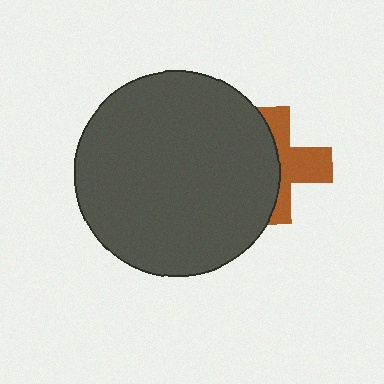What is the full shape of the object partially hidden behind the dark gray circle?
The partially hidden object is a brown cross.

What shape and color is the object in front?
The object in front is a dark gray circle.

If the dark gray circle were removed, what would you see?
You would see the complete brown cross.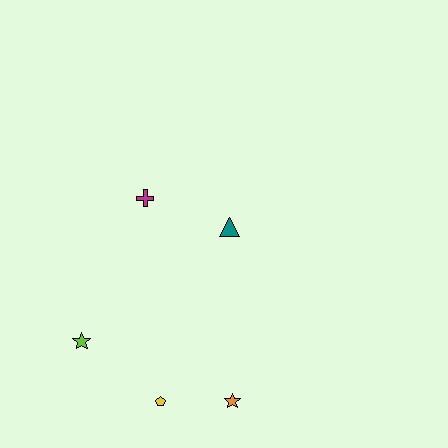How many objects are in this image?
There are 5 objects.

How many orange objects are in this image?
There is 1 orange object.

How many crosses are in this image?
There is 1 cross.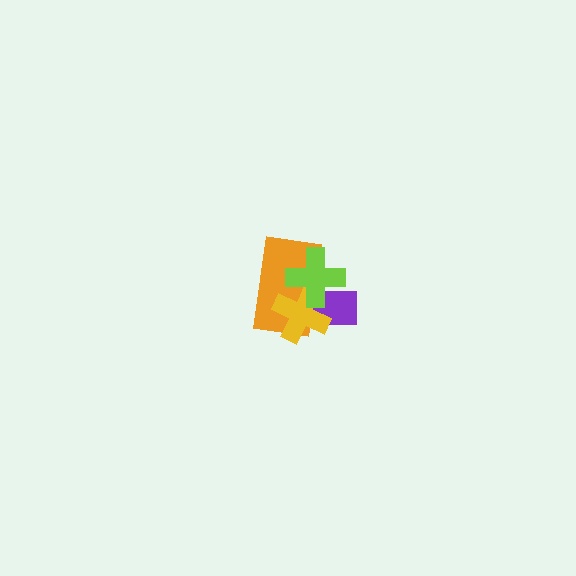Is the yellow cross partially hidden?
Yes, it is partially covered by another shape.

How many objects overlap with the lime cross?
3 objects overlap with the lime cross.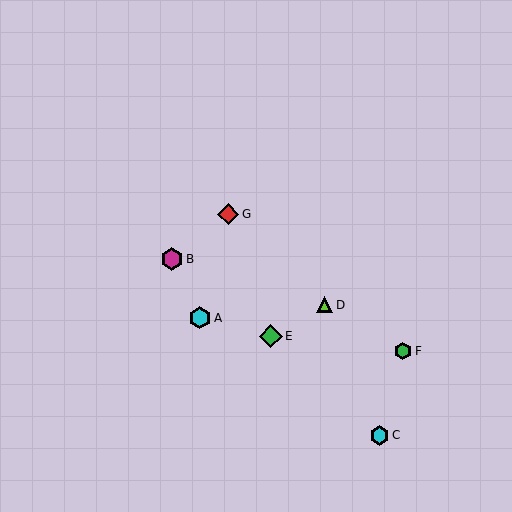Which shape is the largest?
The magenta hexagon (labeled B) is the largest.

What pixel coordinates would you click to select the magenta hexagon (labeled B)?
Click at (172, 259) to select the magenta hexagon B.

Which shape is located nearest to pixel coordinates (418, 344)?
The green hexagon (labeled F) at (403, 351) is nearest to that location.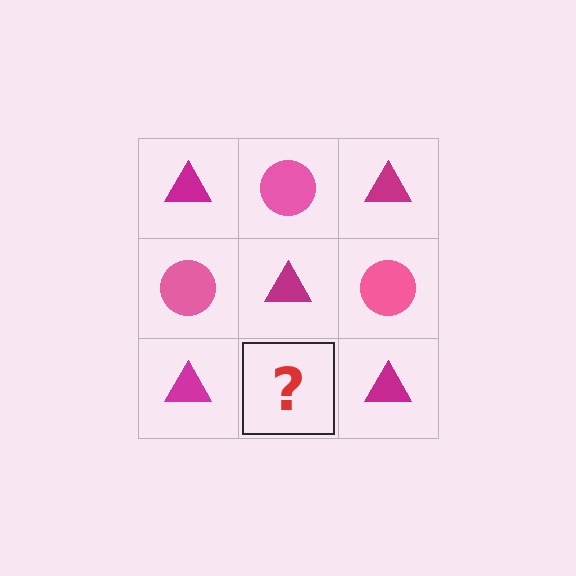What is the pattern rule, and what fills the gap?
The rule is that it alternates magenta triangle and pink circle in a checkerboard pattern. The gap should be filled with a pink circle.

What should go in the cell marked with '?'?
The missing cell should contain a pink circle.